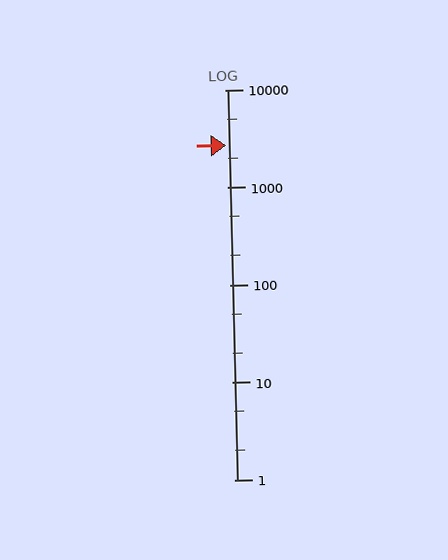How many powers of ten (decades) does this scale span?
The scale spans 4 decades, from 1 to 10000.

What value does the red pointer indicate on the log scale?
The pointer indicates approximately 2700.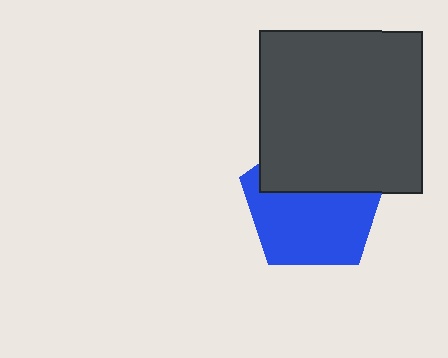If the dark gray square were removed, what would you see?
You would see the complete blue pentagon.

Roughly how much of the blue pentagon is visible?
About half of it is visible (roughly 60%).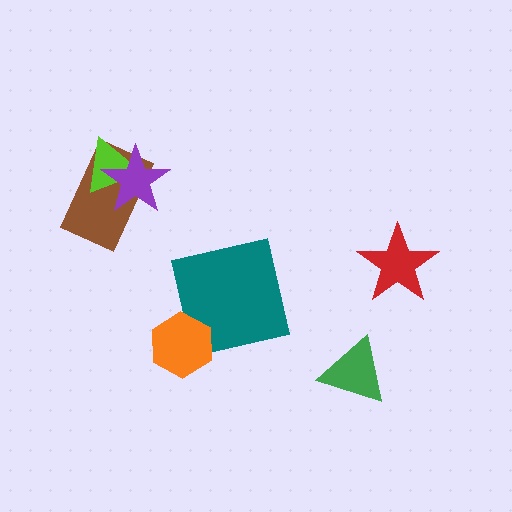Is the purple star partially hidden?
No, no other shape covers it.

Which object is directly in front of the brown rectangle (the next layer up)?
The lime triangle is directly in front of the brown rectangle.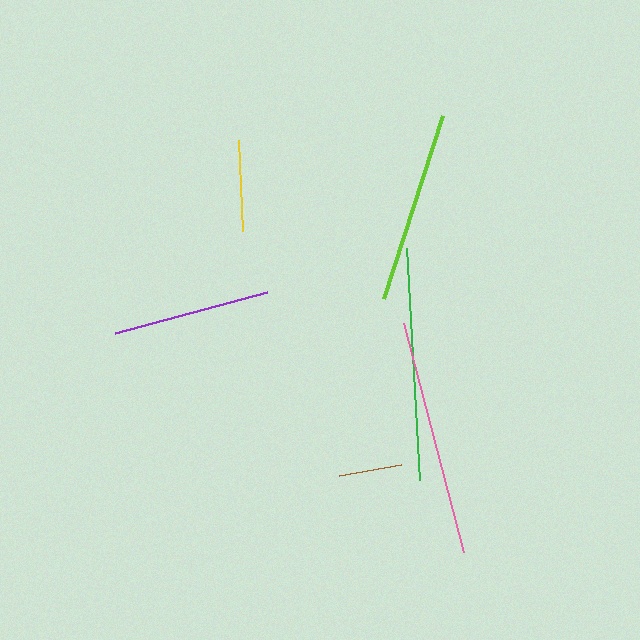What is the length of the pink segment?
The pink segment is approximately 237 pixels long.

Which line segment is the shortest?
The brown line is the shortest at approximately 63 pixels.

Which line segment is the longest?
The pink line is the longest at approximately 237 pixels.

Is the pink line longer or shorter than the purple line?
The pink line is longer than the purple line.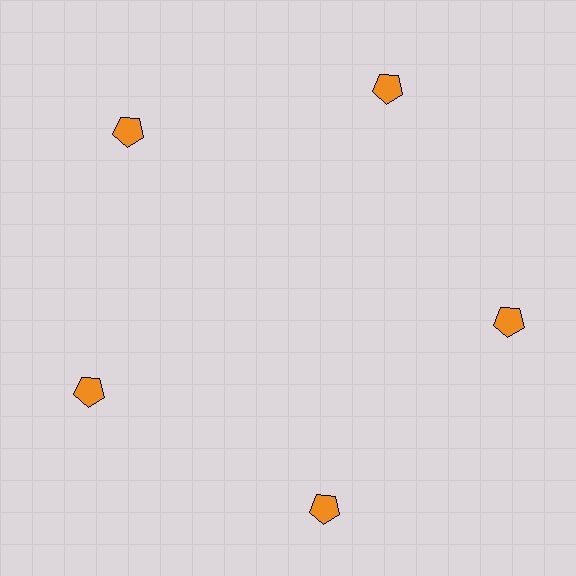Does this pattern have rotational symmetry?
Yes, this pattern has 5-fold rotational symmetry. It looks the same after rotating 72 degrees around the center.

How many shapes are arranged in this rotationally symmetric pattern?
There are 5 shapes, arranged in 5 groups of 1.